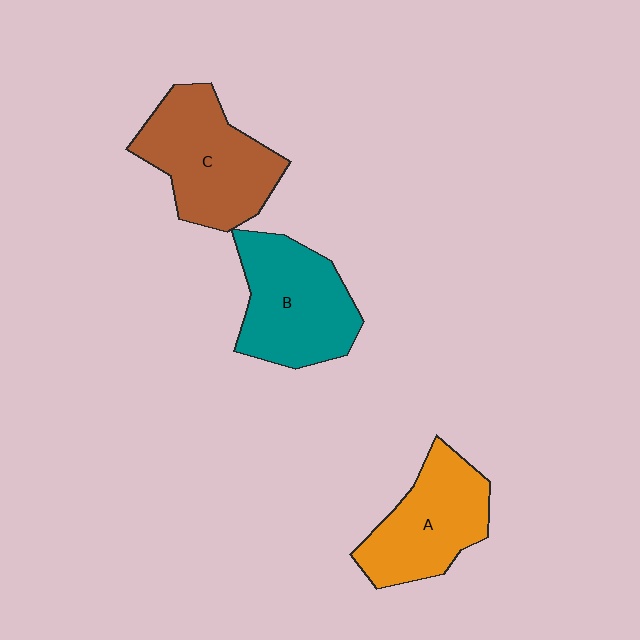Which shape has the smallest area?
Shape A (orange).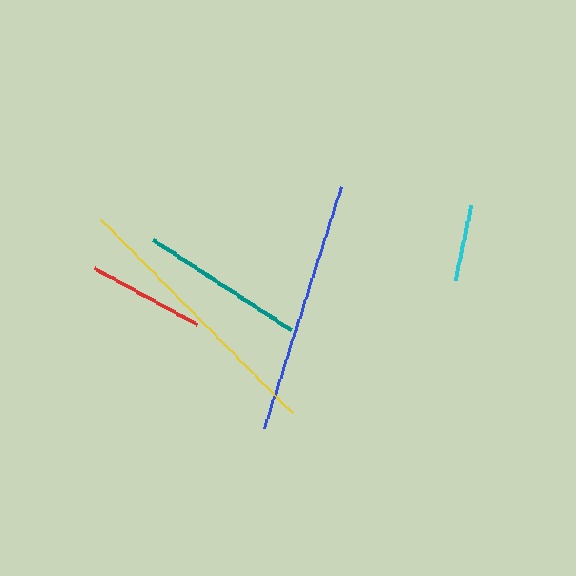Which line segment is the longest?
The yellow line is the longest at approximately 273 pixels.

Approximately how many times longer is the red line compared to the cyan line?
The red line is approximately 1.5 times the length of the cyan line.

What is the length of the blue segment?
The blue segment is approximately 253 pixels long.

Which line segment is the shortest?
The cyan line is the shortest at approximately 77 pixels.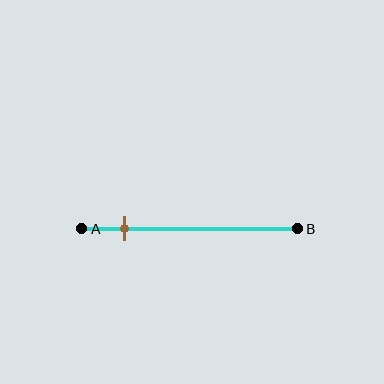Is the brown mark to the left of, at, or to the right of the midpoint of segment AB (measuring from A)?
The brown mark is to the left of the midpoint of segment AB.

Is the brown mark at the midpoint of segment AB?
No, the mark is at about 20% from A, not at the 50% midpoint.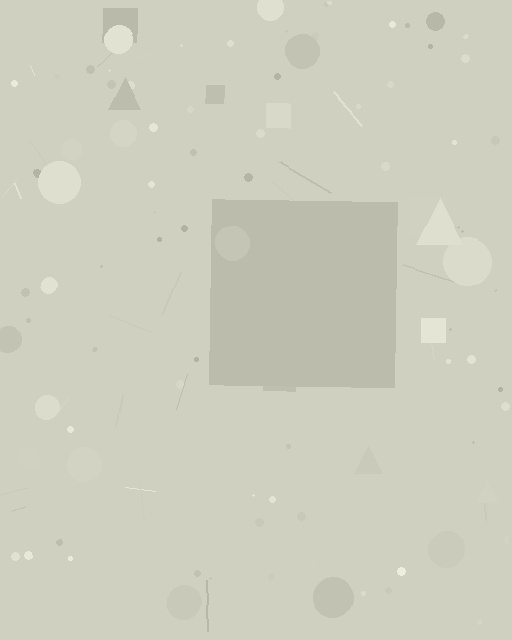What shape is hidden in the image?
A square is hidden in the image.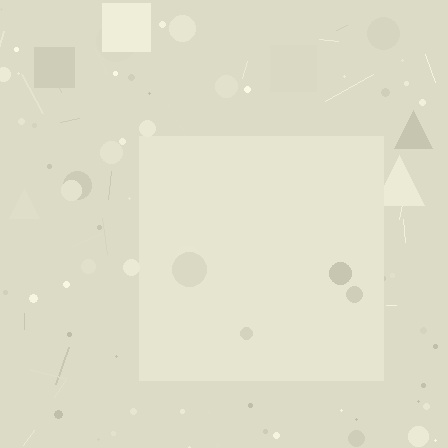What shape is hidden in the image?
A square is hidden in the image.